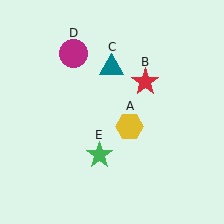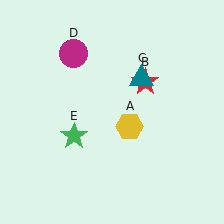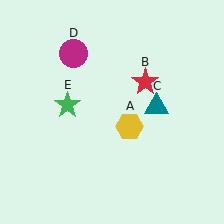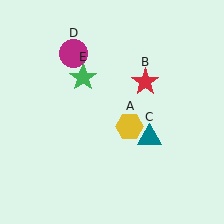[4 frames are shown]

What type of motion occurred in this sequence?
The teal triangle (object C), green star (object E) rotated clockwise around the center of the scene.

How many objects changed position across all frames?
2 objects changed position: teal triangle (object C), green star (object E).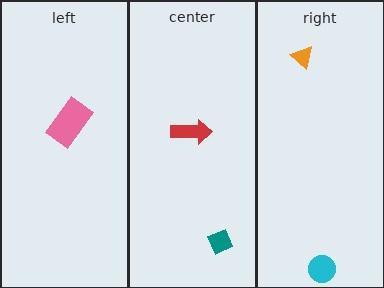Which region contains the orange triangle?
The right region.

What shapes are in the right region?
The cyan circle, the orange triangle.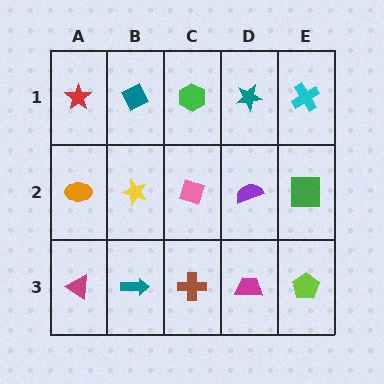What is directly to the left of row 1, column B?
A red star.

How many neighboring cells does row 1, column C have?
3.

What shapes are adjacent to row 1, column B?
A yellow star (row 2, column B), a red star (row 1, column A), a green hexagon (row 1, column C).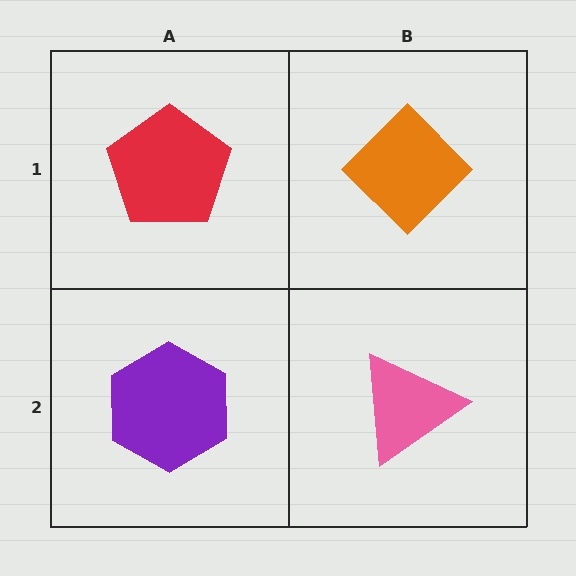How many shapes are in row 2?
2 shapes.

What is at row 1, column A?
A red pentagon.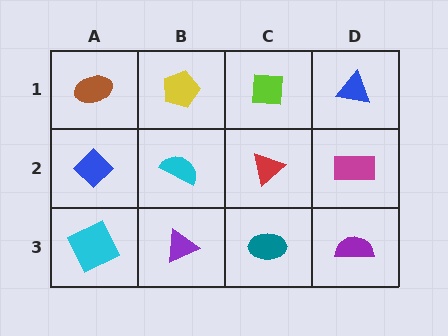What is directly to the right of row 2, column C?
A magenta rectangle.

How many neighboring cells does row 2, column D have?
3.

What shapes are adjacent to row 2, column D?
A blue triangle (row 1, column D), a purple semicircle (row 3, column D), a red triangle (row 2, column C).